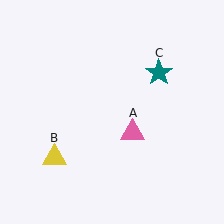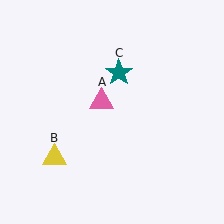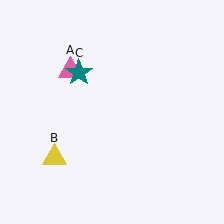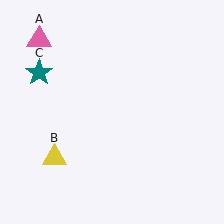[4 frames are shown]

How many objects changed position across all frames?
2 objects changed position: pink triangle (object A), teal star (object C).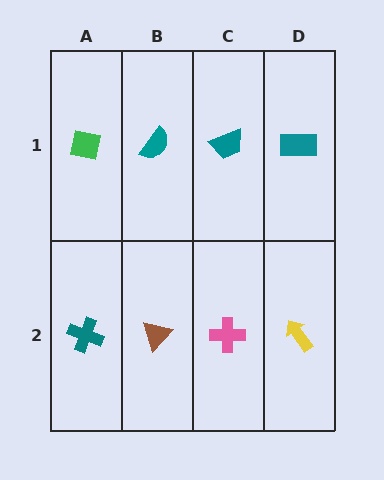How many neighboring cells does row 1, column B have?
3.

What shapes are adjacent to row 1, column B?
A brown triangle (row 2, column B), a green square (row 1, column A), a teal trapezoid (row 1, column C).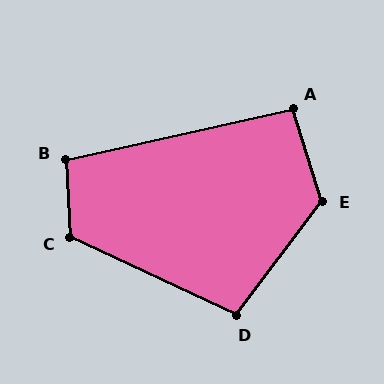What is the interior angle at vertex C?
Approximately 118 degrees (obtuse).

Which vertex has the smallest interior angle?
A, at approximately 95 degrees.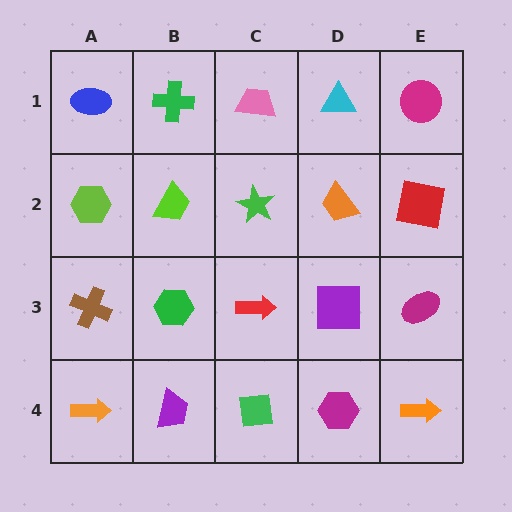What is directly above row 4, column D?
A purple square.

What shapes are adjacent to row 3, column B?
A lime trapezoid (row 2, column B), a purple trapezoid (row 4, column B), a brown cross (row 3, column A), a red arrow (row 3, column C).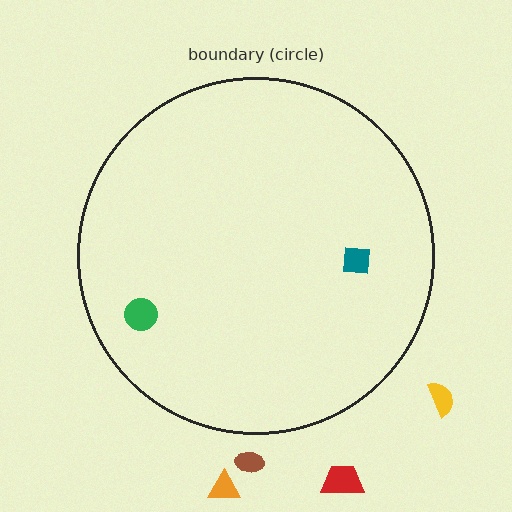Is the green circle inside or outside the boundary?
Inside.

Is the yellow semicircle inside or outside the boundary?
Outside.